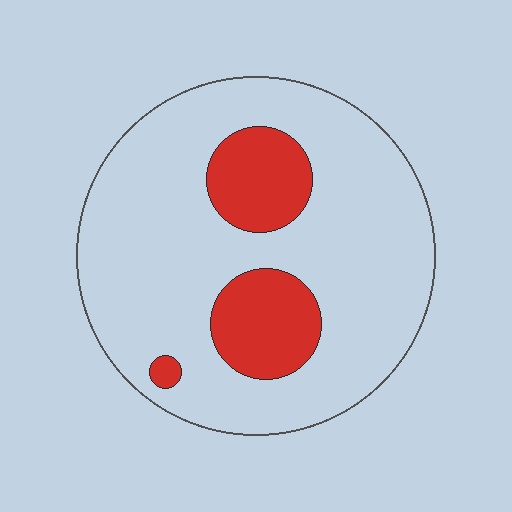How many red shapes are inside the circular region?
3.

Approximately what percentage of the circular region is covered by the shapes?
Approximately 20%.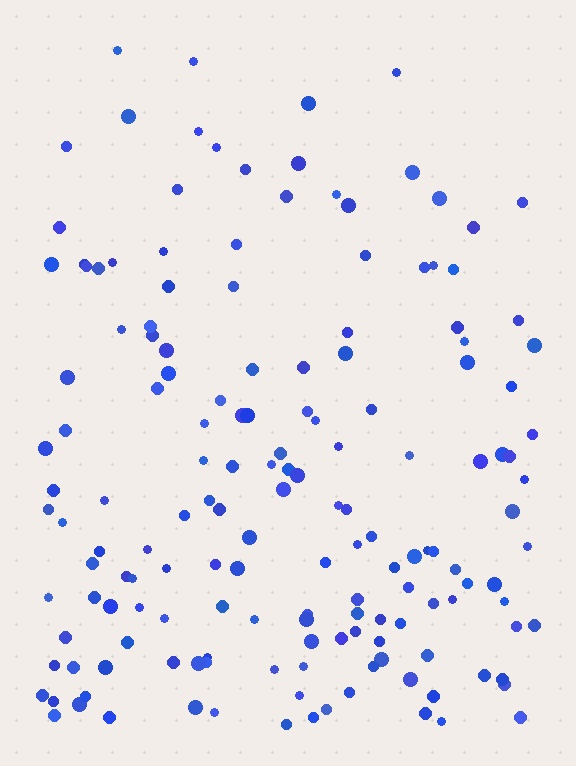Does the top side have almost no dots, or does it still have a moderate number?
Still a moderate number, just noticeably fewer than the bottom.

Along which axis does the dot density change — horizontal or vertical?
Vertical.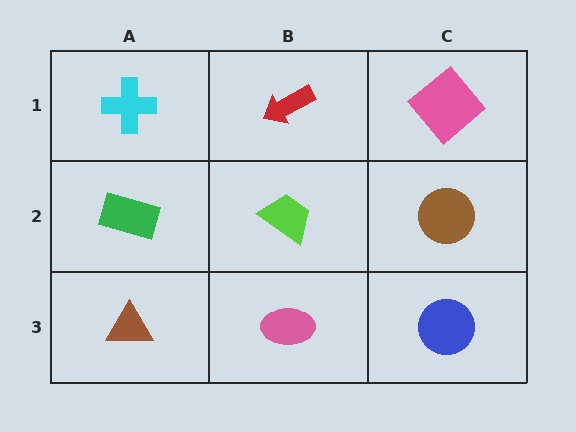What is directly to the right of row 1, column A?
A red arrow.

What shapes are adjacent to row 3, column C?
A brown circle (row 2, column C), a pink ellipse (row 3, column B).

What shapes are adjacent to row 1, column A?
A green rectangle (row 2, column A), a red arrow (row 1, column B).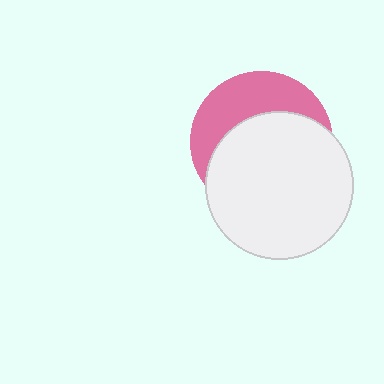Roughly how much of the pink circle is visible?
A small part of it is visible (roughly 38%).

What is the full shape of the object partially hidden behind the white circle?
The partially hidden object is a pink circle.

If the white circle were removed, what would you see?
You would see the complete pink circle.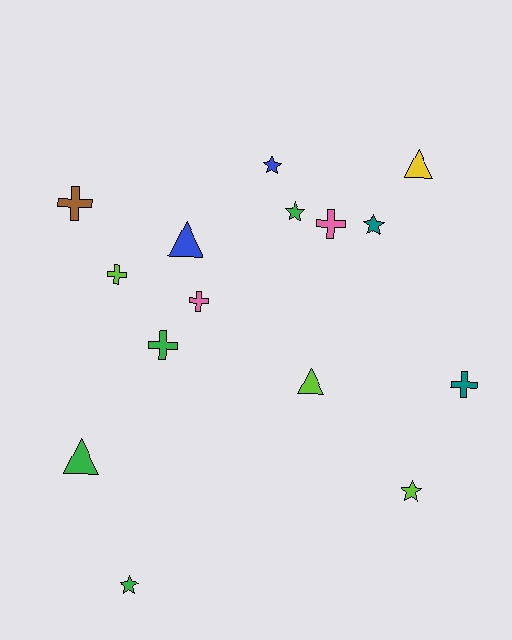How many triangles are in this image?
There are 4 triangles.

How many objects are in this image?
There are 15 objects.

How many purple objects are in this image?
There are no purple objects.